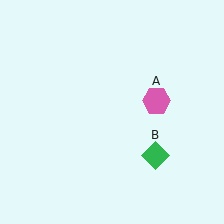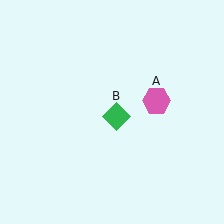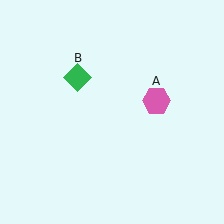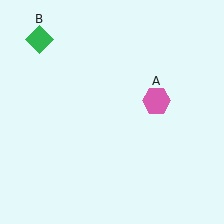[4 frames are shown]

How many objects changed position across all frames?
1 object changed position: green diamond (object B).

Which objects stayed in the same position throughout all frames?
Pink hexagon (object A) remained stationary.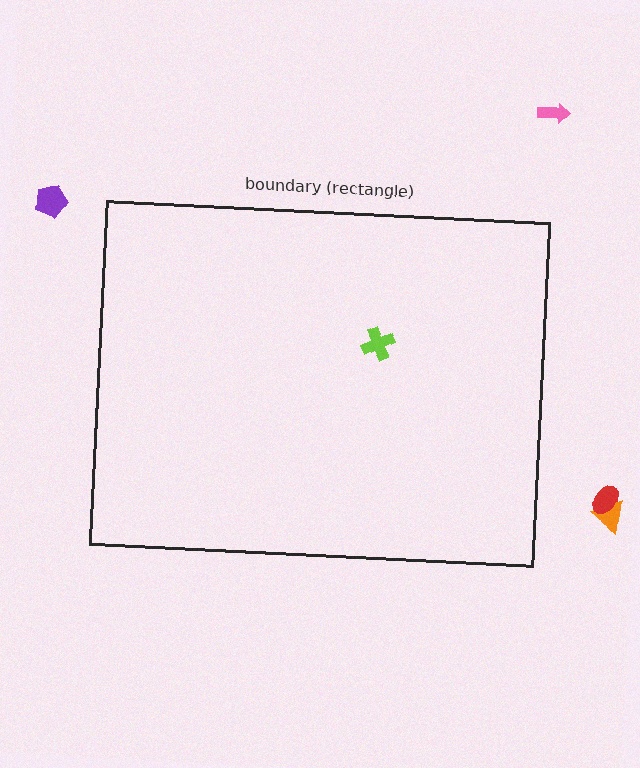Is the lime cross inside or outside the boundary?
Inside.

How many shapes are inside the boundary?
1 inside, 4 outside.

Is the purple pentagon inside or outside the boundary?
Outside.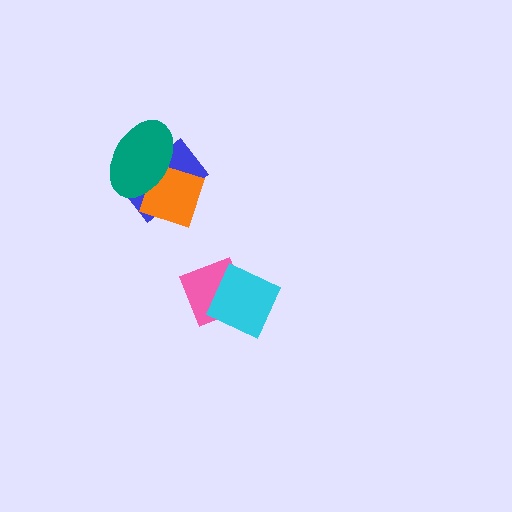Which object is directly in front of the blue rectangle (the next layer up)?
The orange diamond is directly in front of the blue rectangle.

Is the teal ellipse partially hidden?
No, no other shape covers it.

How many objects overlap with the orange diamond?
2 objects overlap with the orange diamond.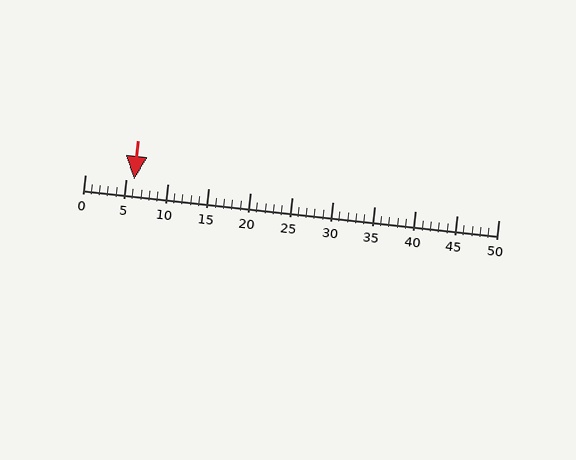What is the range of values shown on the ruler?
The ruler shows values from 0 to 50.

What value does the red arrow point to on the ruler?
The red arrow points to approximately 6.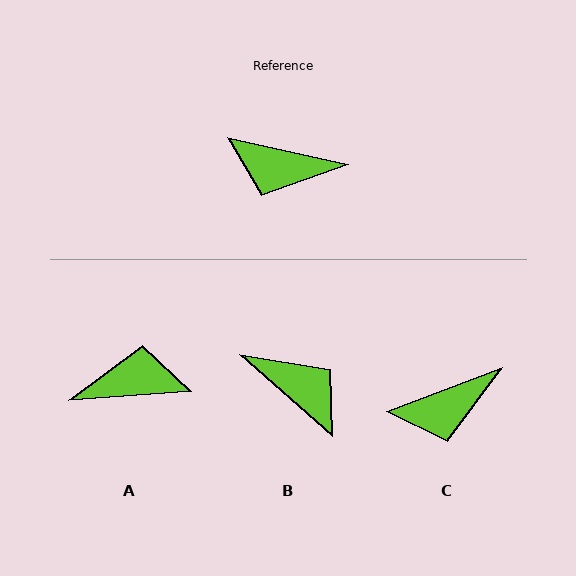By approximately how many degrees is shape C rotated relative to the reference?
Approximately 34 degrees counter-clockwise.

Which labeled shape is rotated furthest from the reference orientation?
A, about 163 degrees away.